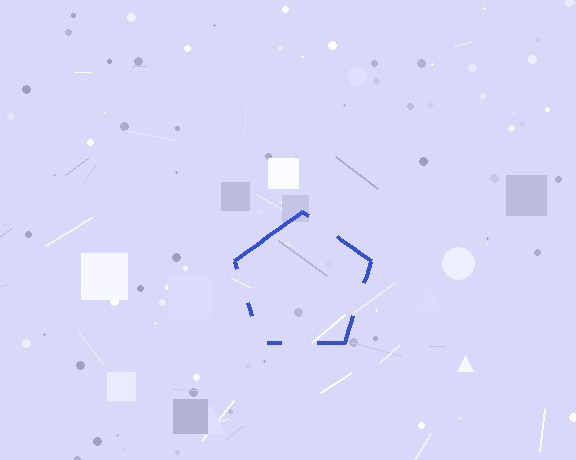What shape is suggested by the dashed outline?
The dashed outline suggests a pentagon.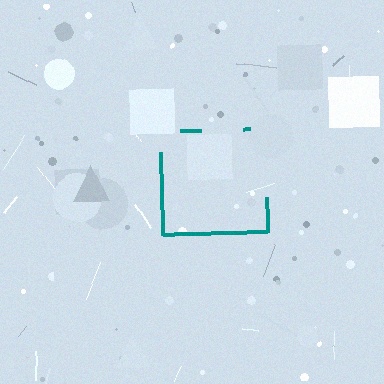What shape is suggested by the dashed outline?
The dashed outline suggests a square.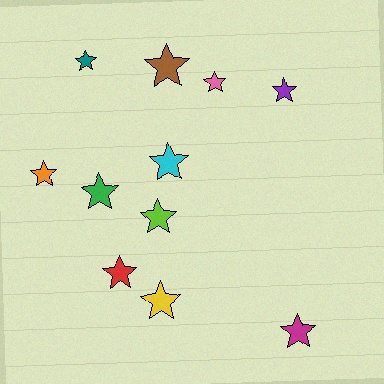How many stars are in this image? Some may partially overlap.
There are 11 stars.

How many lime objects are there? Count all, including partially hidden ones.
There is 1 lime object.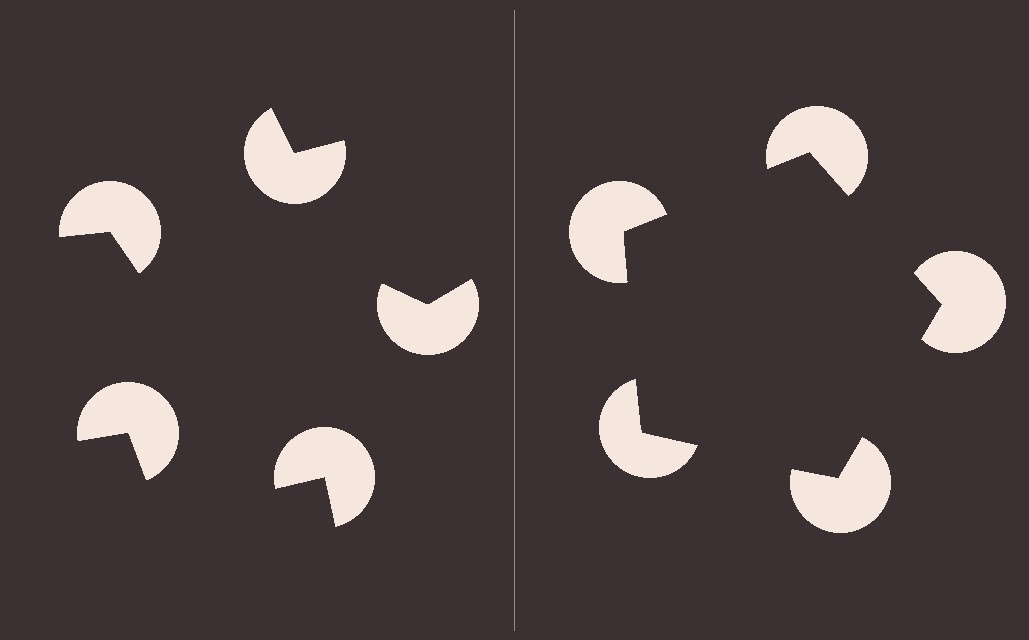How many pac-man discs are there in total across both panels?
10 — 5 on each side.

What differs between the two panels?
The pac-man discs are positioned identically on both sides; only the wedge orientations differ. On the right they align to a pentagon; on the left they are misaligned.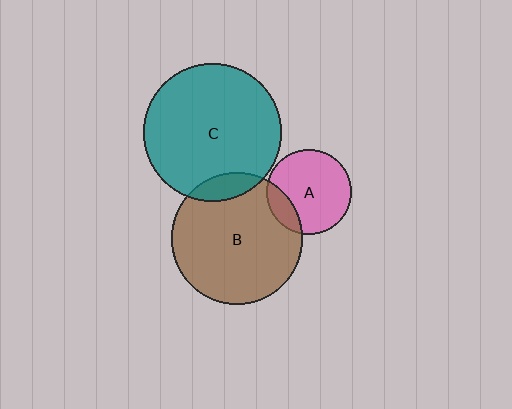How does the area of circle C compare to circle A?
Approximately 2.6 times.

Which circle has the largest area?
Circle C (teal).